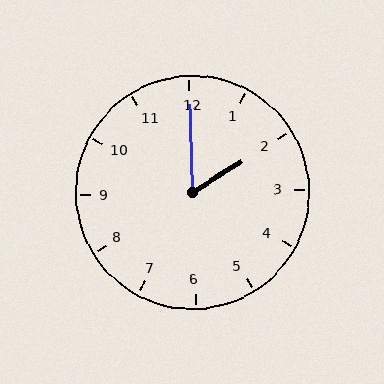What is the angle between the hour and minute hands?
Approximately 60 degrees.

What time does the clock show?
2:00.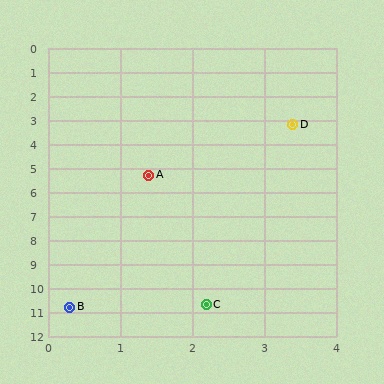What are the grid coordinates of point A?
Point A is at approximately (1.4, 5.3).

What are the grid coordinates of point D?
Point D is at approximately (3.4, 3.2).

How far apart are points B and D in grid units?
Points B and D are about 8.2 grid units apart.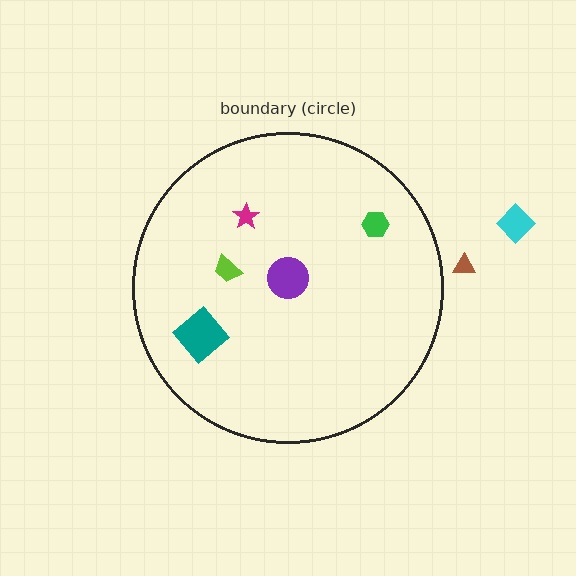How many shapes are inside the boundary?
5 inside, 2 outside.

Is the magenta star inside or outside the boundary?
Inside.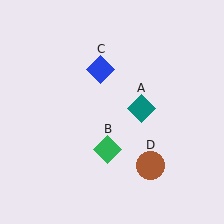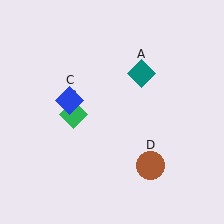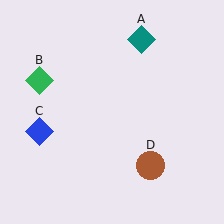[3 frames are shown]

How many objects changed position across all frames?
3 objects changed position: teal diamond (object A), green diamond (object B), blue diamond (object C).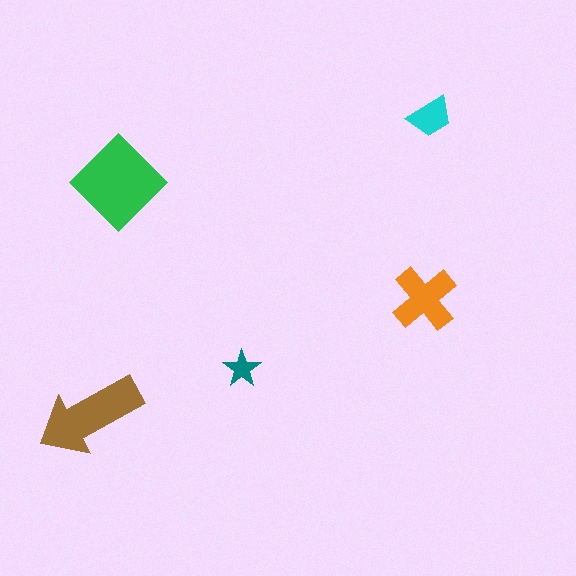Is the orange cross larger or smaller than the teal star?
Larger.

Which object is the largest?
The green diamond.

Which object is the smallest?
The teal star.